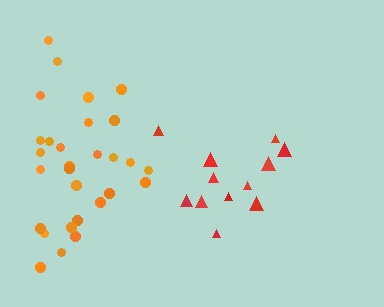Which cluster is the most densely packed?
Red.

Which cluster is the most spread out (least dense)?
Orange.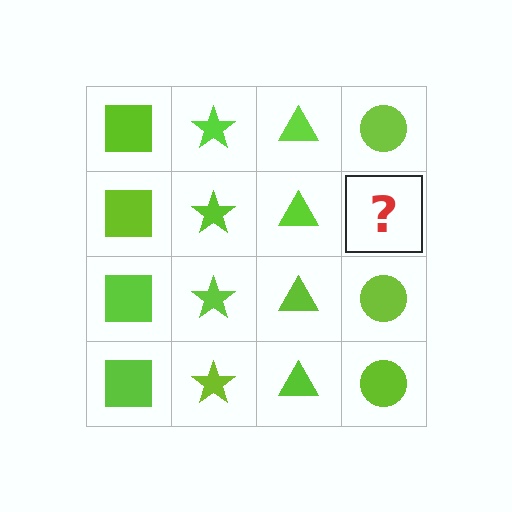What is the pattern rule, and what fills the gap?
The rule is that each column has a consistent shape. The gap should be filled with a lime circle.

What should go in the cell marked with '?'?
The missing cell should contain a lime circle.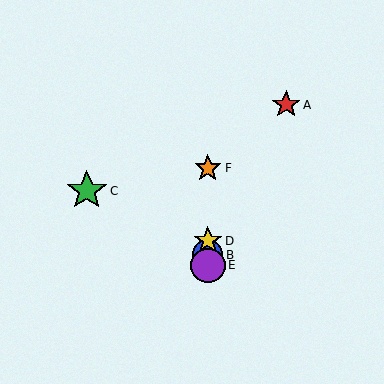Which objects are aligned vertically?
Objects B, D, E, F are aligned vertically.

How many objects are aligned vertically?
4 objects (B, D, E, F) are aligned vertically.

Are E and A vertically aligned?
No, E is at x≈208 and A is at x≈286.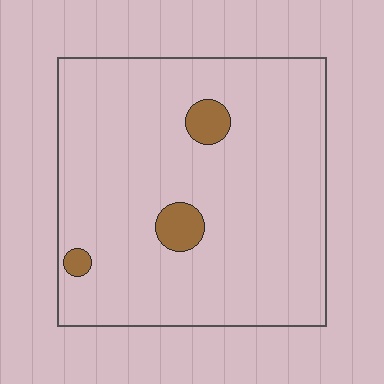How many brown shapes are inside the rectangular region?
3.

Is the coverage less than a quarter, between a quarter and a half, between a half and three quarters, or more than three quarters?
Less than a quarter.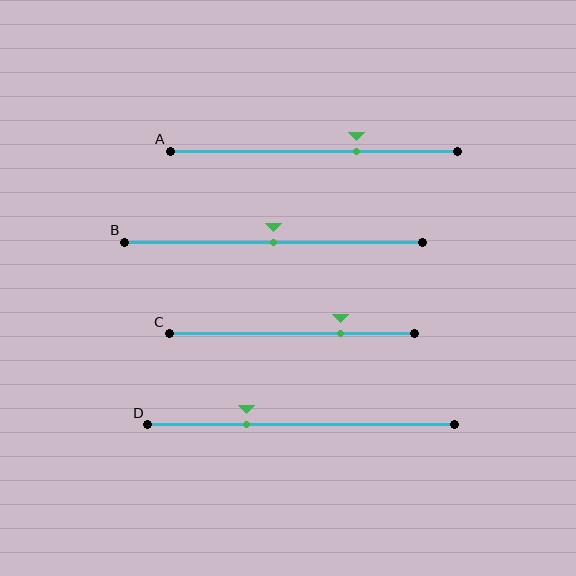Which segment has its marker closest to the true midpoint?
Segment B has its marker closest to the true midpoint.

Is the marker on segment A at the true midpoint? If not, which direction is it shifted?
No, the marker on segment A is shifted to the right by about 15% of the segment length.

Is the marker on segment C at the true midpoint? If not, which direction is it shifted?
No, the marker on segment C is shifted to the right by about 20% of the segment length.